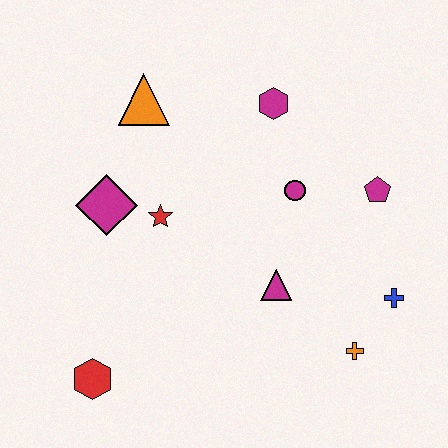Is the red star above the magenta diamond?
No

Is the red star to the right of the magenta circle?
No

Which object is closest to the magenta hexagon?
The magenta circle is closest to the magenta hexagon.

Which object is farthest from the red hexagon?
The magenta pentagon is farthest from the red hexagon.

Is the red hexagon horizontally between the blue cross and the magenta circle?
No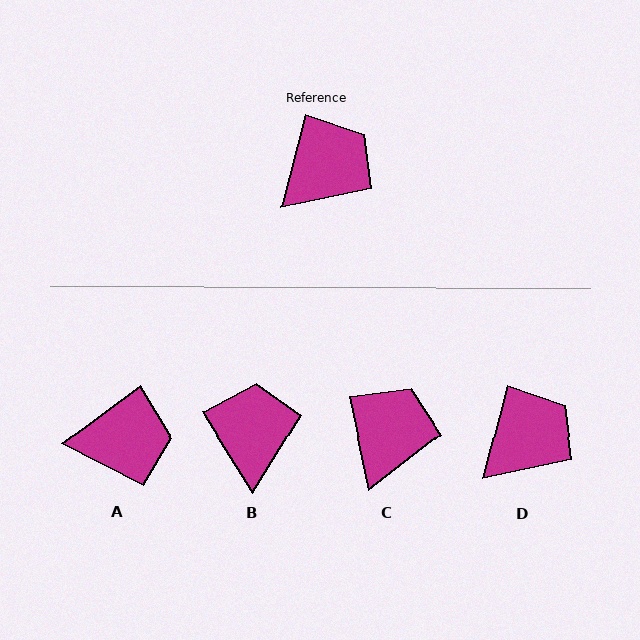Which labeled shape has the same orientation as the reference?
D.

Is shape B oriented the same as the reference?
No, it is off by about 47 degrees.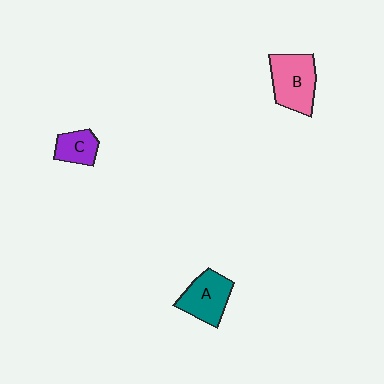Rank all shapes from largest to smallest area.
From largest to smallest: B (pink), A (teal), C (purple).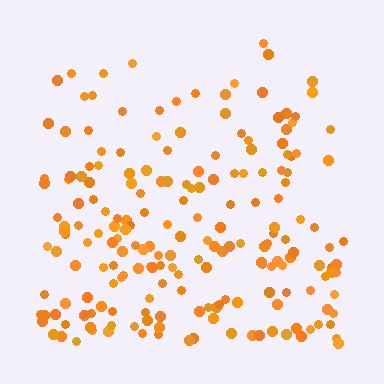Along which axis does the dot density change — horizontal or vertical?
Vertical.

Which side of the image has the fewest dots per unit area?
The top.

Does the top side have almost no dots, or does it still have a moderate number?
Still a moderate number, just noticeably fewer than the bottom.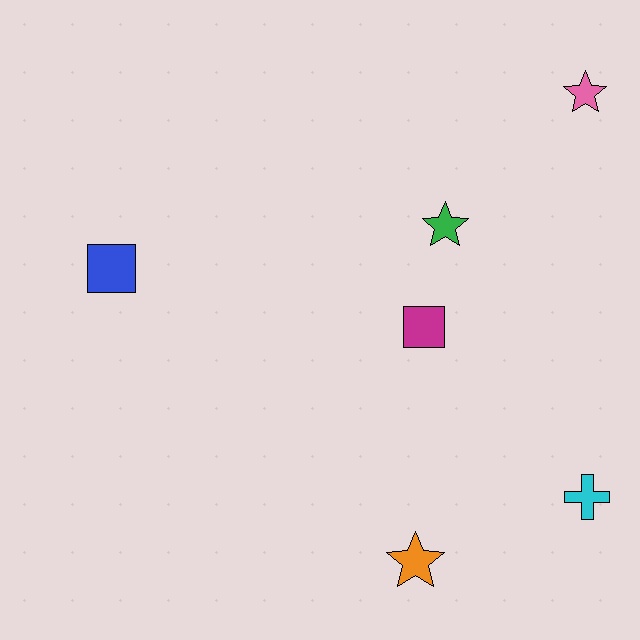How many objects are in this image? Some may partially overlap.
There are 6 objects.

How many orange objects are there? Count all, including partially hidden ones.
There is 1 orange object.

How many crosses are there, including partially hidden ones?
There is 1 cross.